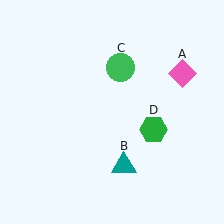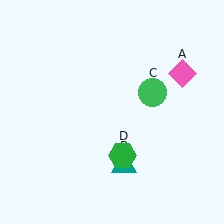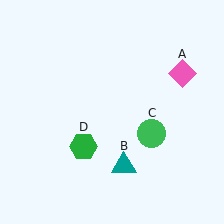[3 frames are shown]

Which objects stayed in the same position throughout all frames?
Pink diamond (object A) and teal triangle (object B) remained stationary.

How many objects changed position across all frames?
2 objects changed position: green circle (object C), green hexagon (object D).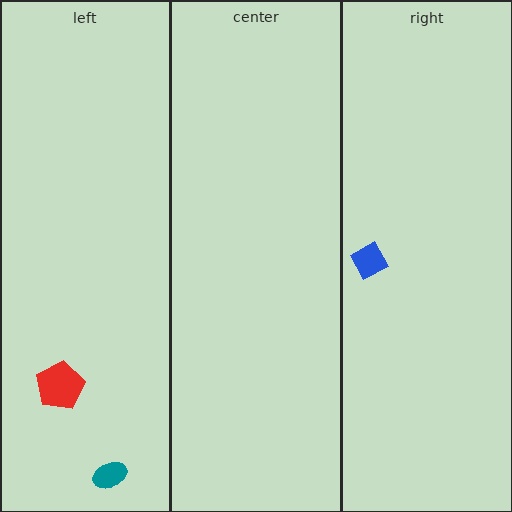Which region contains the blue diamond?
The right region.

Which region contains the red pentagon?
The left region.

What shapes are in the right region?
The blue diamond.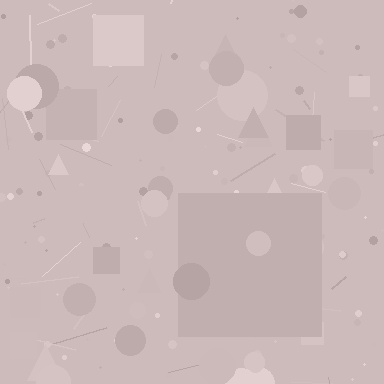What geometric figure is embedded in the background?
A square is embedded in the background.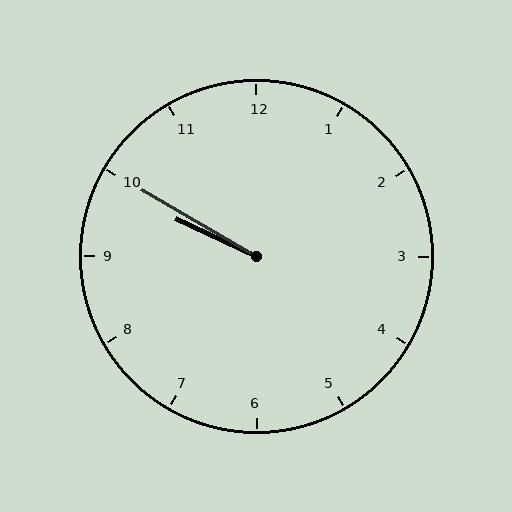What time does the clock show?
9:50.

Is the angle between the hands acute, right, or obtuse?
It is acute.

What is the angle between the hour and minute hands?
Approximately 5 degrees.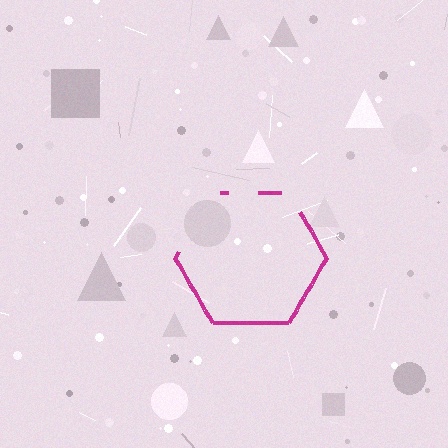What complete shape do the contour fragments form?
The contour fragments form a hexagon.